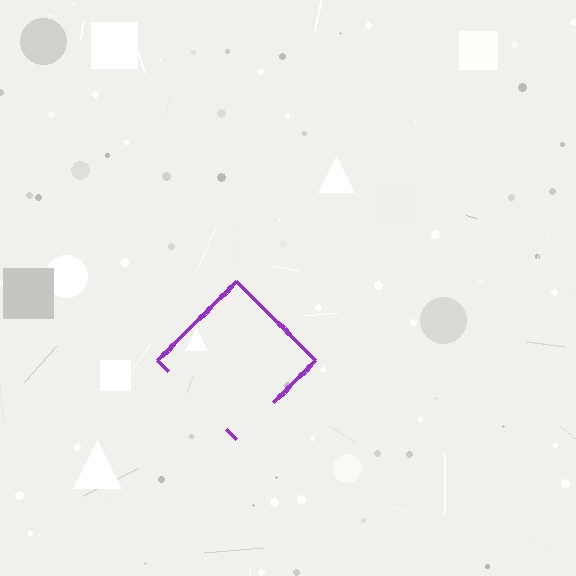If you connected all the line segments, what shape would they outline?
They would outline a diamond.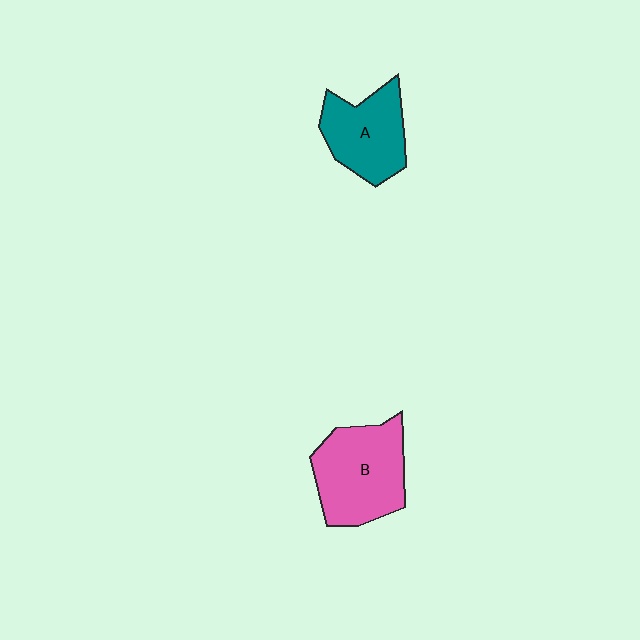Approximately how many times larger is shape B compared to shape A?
Approximately 1.3 times.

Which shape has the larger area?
Shape B (pink).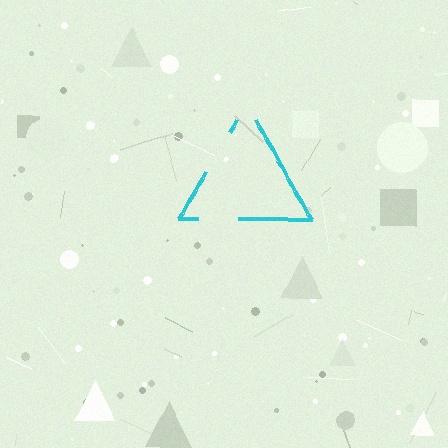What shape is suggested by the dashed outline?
The dashed outline suggests a triangle.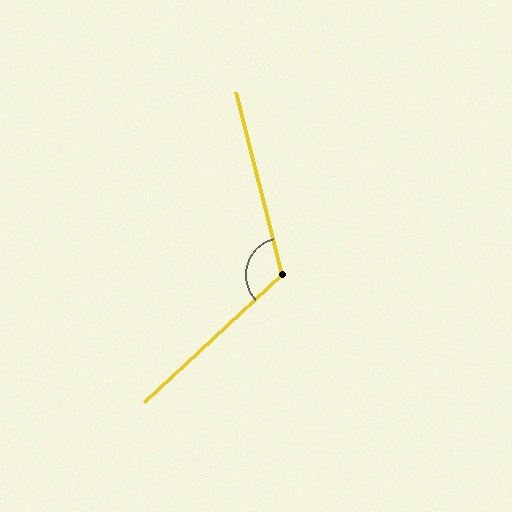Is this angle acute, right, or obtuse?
It is obtuse.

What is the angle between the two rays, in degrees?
Approximately 118 degrees.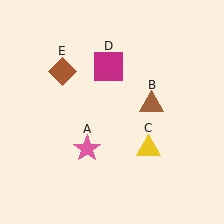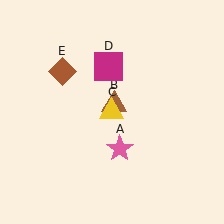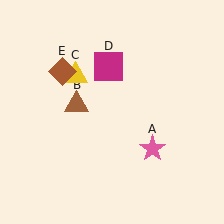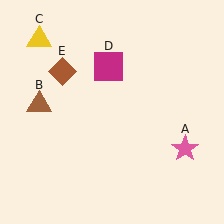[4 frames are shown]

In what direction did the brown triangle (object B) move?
The brown triangle (object B) moved left.